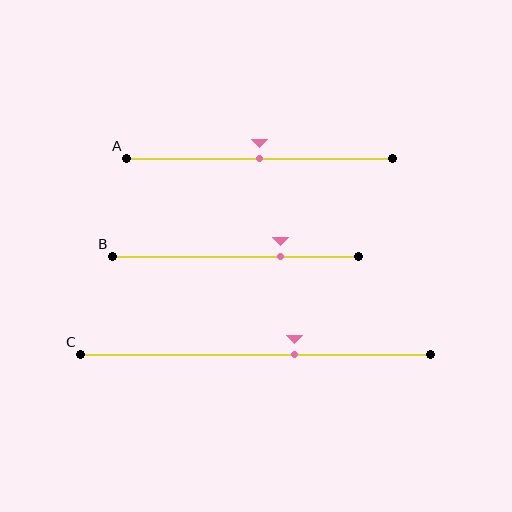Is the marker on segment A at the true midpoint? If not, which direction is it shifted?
Yes, the marker on segment A is at the true midpoint.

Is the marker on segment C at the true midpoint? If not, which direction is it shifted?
No, the marker on segment C is shifted to the right by about 11% of the segment length.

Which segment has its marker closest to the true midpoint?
Segment A has its marker closest to the true midpoint.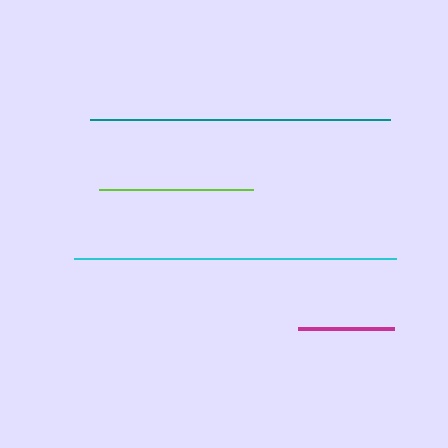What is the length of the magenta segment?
The magenta segment is approximately 97 pixels long.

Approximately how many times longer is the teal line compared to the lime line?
The teal line is approximately 2.0 times the length of the lime line.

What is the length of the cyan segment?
The cyan segment is approximately 322 pixels long.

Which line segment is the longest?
The cyan line is the longest at approximately 322 pixels.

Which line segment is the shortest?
The magenta line is the shortest at approximately 97 pixels.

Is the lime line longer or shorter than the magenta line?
The lime line is longer than the magenta line.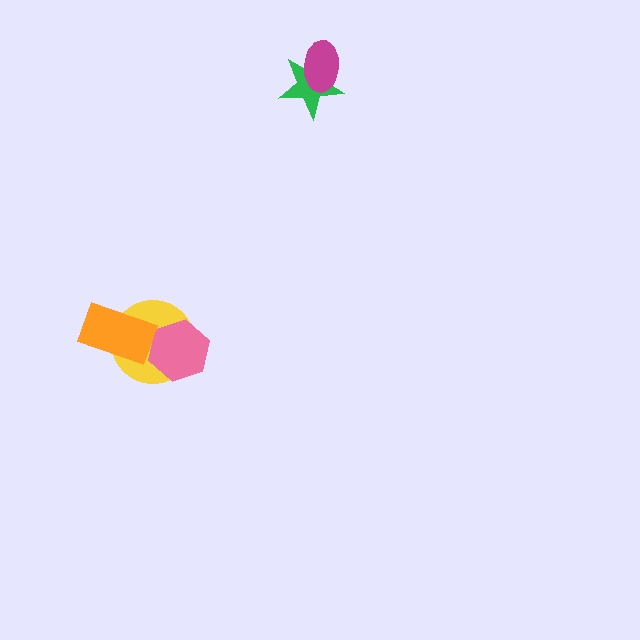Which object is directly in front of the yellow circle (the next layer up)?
The pink hexagon is directly in front of the yellow circle.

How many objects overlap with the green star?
1 object overlaps with the green star.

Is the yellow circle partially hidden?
Yes, it is partially covered by another shape.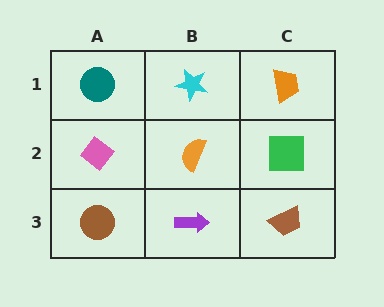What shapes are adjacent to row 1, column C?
A green square (row 2, column C), a cyan star (row 1, column B).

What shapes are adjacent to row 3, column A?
A pink diamond (row 2, column A), a purple arrow (row 3, column B).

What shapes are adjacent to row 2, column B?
A cyan star (row 1, column B), a purple arrow (row 3, column B), a pink diamond (row 2, column A), a green square (row 2, column C).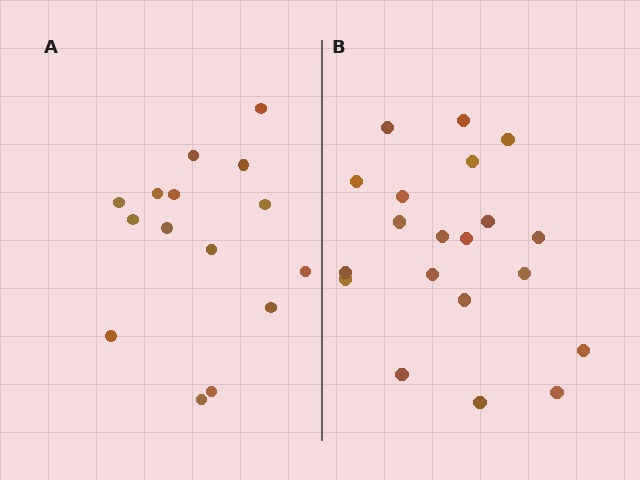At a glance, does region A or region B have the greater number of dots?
Region B (the right region) has more dots.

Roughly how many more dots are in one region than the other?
Region B has about 5 more dots than region A.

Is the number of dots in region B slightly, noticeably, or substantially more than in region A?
Region B has noticeably more, but not dramatically so. The ratio is roughly 1.3 to 1.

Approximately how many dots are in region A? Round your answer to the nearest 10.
About 20 dots. (The exact count is 15, which rounds to 20.)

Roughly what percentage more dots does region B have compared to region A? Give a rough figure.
About 35% more.